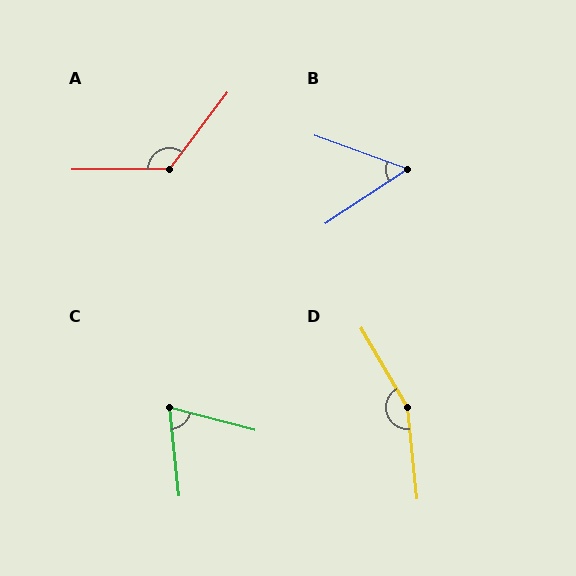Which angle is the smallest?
B, at approximately 53 degrees.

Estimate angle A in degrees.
Approximately 127 degrees.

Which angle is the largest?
D, at approximately 156 degrees.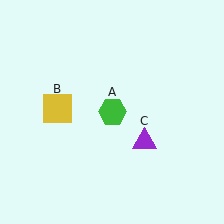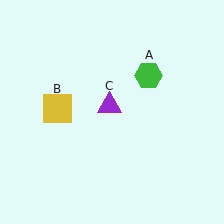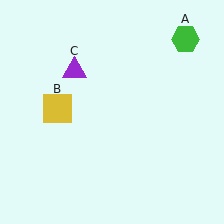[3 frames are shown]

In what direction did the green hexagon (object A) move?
The green hexagon (object A) moved up and to the right.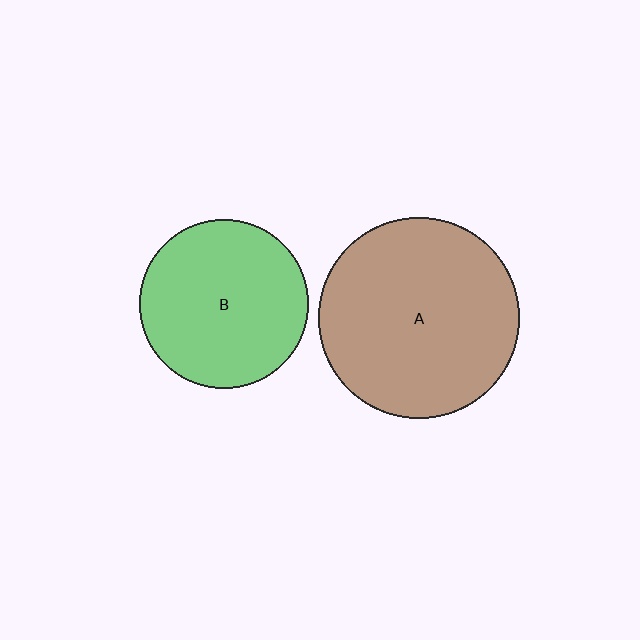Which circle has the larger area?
Circle A (brown).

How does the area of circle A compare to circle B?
Approximately 1.4 times.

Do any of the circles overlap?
No, none of the circles overlap.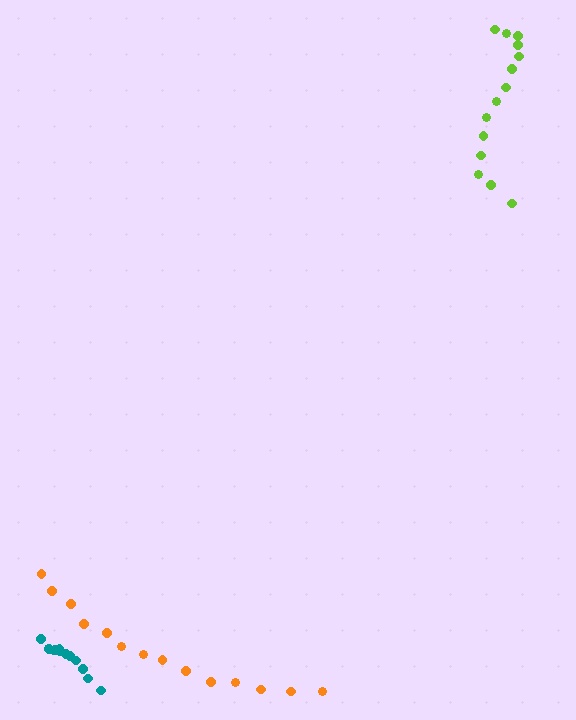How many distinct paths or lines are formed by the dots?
There are 3 distinct paths.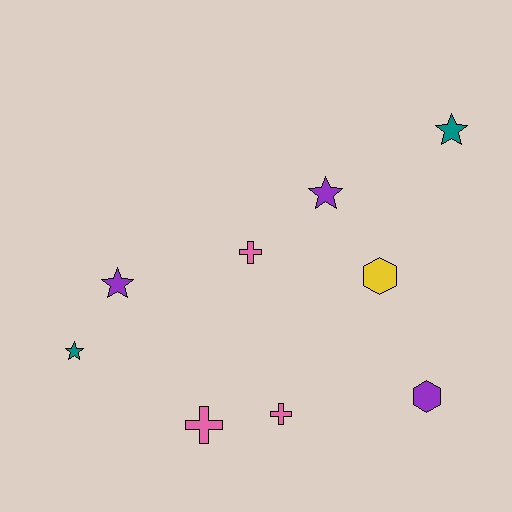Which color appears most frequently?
Purple, with 3 objects.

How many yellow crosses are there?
There are no yellow crosses.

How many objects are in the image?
There are 9 objects.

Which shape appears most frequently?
Star, with 4 objects.